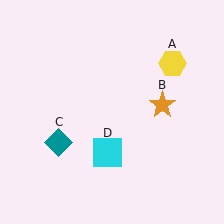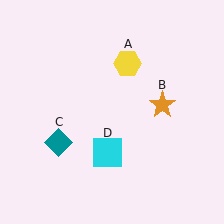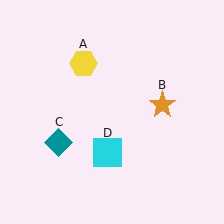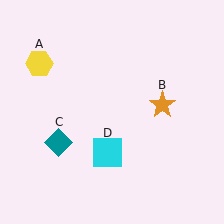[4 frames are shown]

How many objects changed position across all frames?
1 object changed position: yellow hexagon (object A).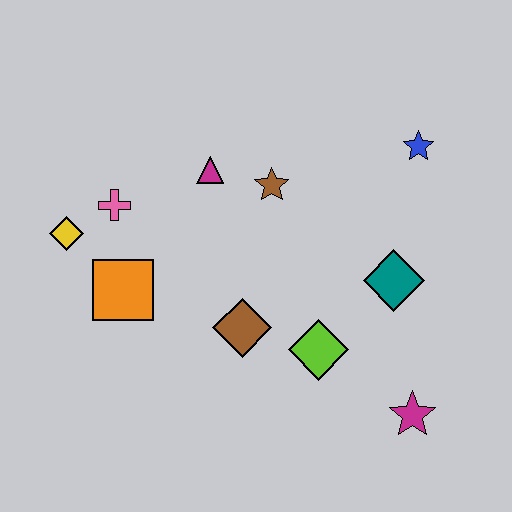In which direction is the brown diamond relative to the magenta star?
The brown diamond is to the left of the magenta star.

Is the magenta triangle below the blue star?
Yes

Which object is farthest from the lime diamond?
The yellow diamond is farthest from the lime diamond.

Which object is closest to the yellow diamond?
The pink cross is closest to the yellow diamond.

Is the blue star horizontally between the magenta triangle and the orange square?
No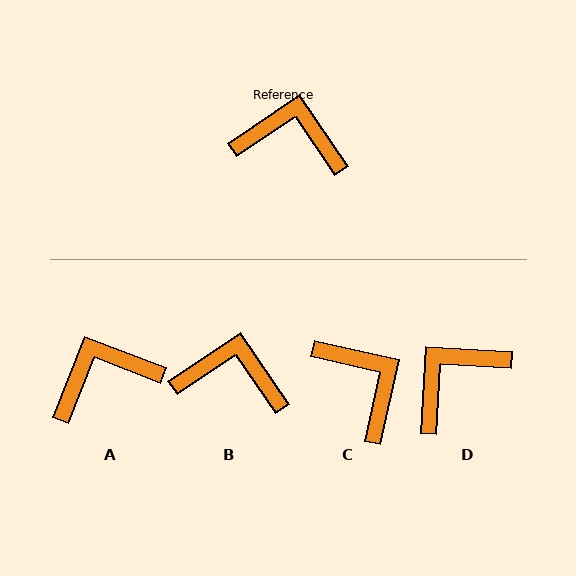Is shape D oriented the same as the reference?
No, it is off by about 53 degrees.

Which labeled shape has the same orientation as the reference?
B.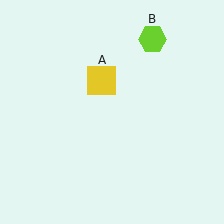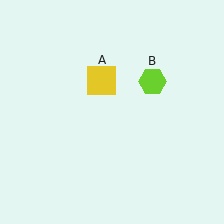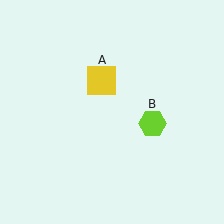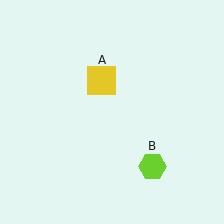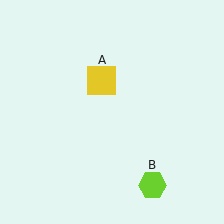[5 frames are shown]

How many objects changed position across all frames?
1 object changed position: lime hexagon (object B).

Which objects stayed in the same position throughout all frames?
Yellow square (object A) remained stationary.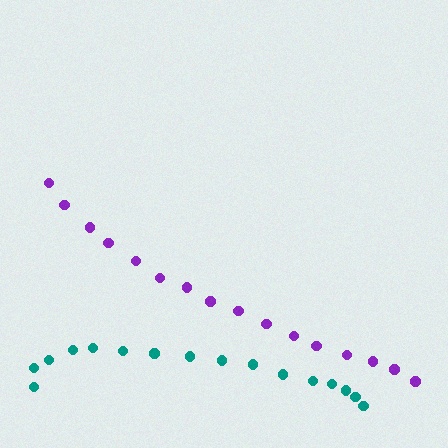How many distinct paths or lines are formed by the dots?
There are 2 distinct paths.